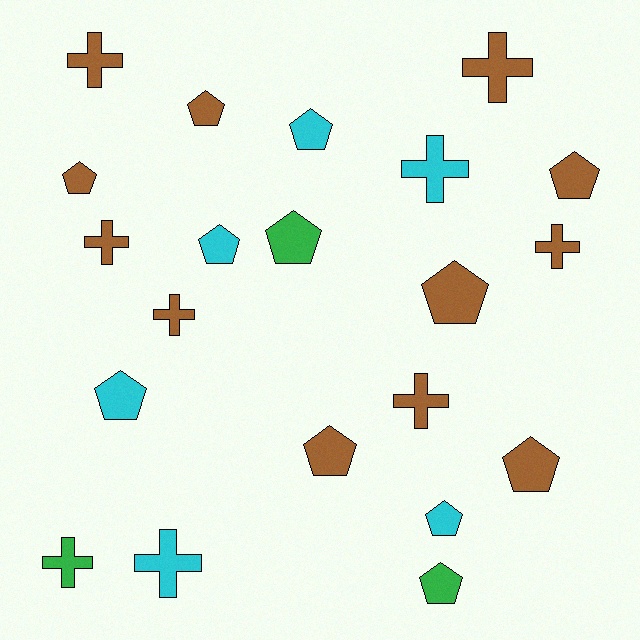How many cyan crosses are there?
There are 2 cyan crosses.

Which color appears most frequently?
Brown, with 12 objects.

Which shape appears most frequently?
Pentagon, with 12 objects.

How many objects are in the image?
There are 21 objects.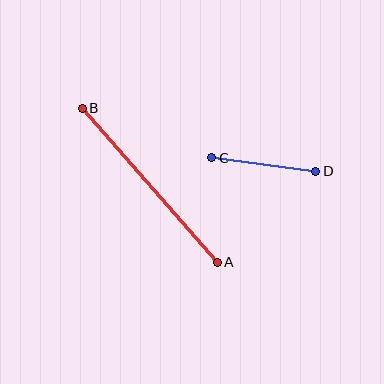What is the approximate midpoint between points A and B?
The midpoint is at approximately (150, 185) pixels.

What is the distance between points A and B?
The distance is approximately 205 pixels.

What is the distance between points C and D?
The distance is approximately 105 pixels.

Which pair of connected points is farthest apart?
Points A and B are farthest apart.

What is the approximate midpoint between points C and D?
The midpoint is at approximately (264, 165) pixels.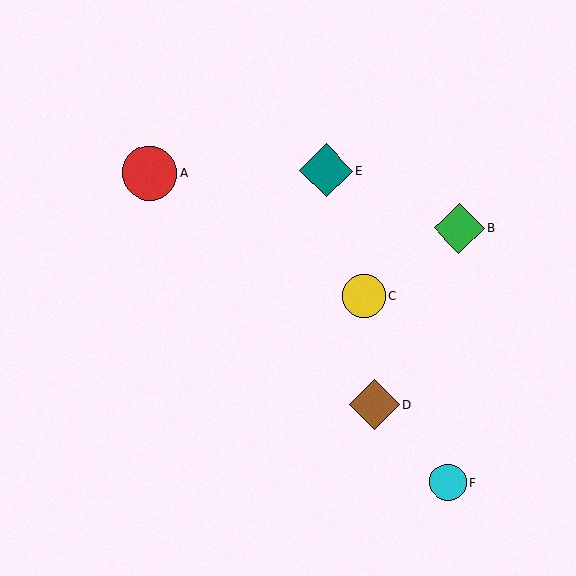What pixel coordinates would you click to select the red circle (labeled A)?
Click at (150, 173) to select the red circle A.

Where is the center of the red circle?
The center of the red circle is at (150, 173).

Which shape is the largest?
The red circle (labeled A) is the largest.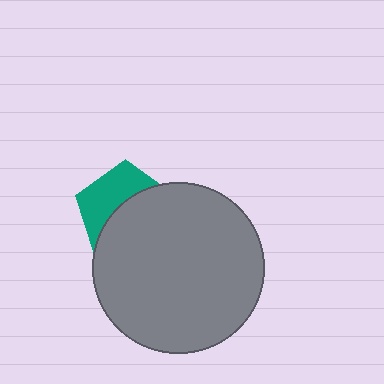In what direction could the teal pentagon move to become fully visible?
The teal pentagon could move toward the upper-left. That would shift it out from behind the gray circle entirely.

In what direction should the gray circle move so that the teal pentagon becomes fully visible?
The gray circle should move toward the lower-right. That is the shortest direction to clear the overlap and leave the teal pentagon fully visible.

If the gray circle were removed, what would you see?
You would see the complete teal pentagon.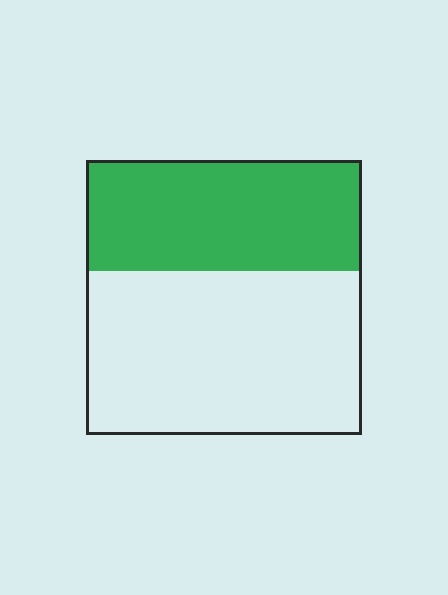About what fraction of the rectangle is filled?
About two fifths (2/5).